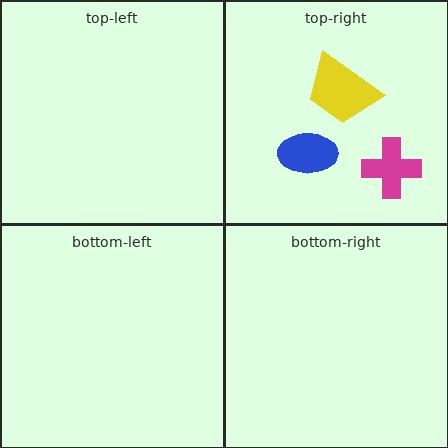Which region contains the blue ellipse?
The top-right region.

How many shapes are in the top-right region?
3.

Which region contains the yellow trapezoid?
The top-right region.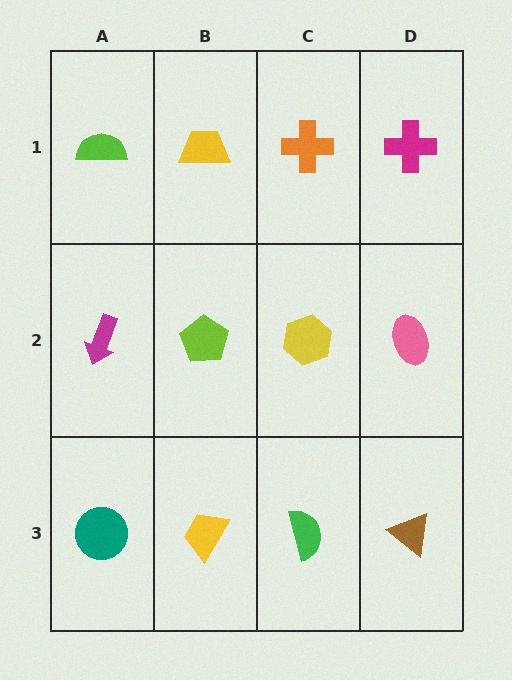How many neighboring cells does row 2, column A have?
3.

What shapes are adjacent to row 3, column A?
A magenta arrow (row 2, column A), a yellow trapezoid (row 3, column B).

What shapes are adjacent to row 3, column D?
A pink ellipse (row 2, column D), a green semicircle (row 3, column C).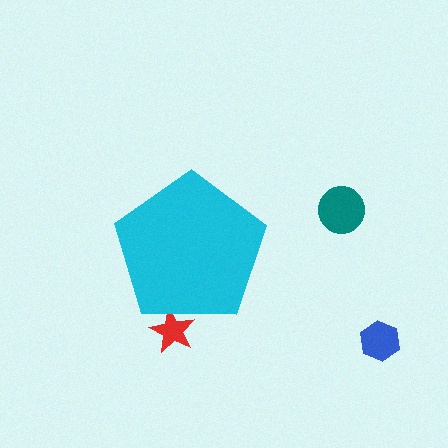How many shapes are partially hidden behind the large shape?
1 shape is partially hidden.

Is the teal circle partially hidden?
No, the teal circle is fully visible.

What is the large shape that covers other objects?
A cyan pentagon.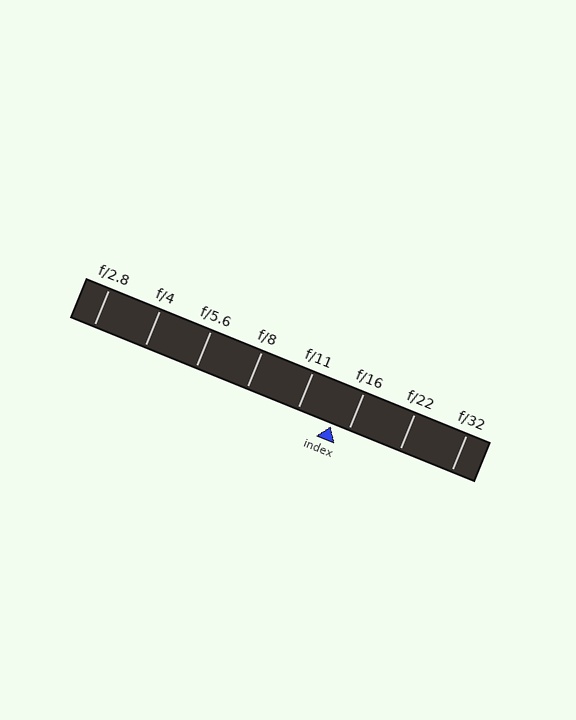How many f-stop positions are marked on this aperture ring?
There are 8 f-stop positions marked.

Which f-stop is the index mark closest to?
The index mark is closest to f/16.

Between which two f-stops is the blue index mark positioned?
The index mark is between f/11 and f/16.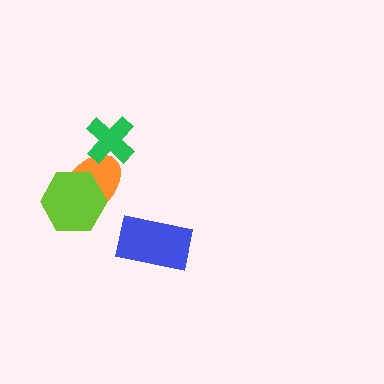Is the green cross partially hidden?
No, no other shape covers it.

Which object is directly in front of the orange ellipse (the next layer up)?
The green cross is directly in front of the orange ellipse.